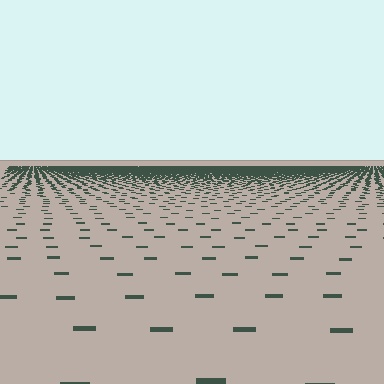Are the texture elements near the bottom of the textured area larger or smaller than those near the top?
Larger. Near the bottom, elements are closer to the viewer and appear at a bigger on-screen size.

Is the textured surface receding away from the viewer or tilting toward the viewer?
The surface is receding away from the viewer. Texture elements get smaller and denser toward the top.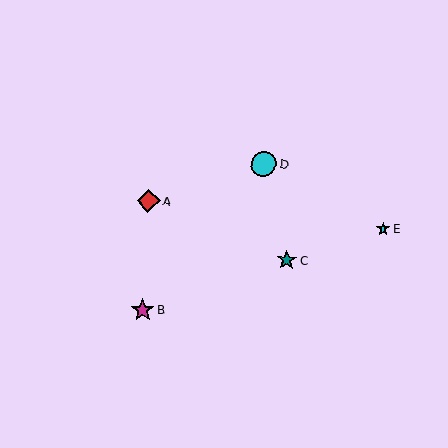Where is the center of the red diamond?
The center of the red diamond is at (148, 201).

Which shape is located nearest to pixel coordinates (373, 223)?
The cyan star (labeled E) at (383, 229) is nearest to that location.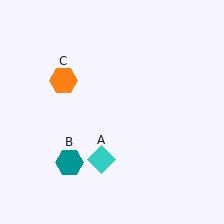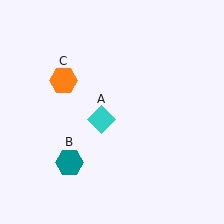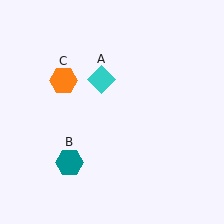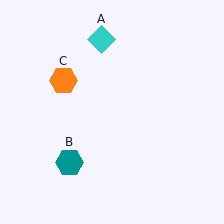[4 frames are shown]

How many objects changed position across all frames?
1 object changed position: cyan diamond (object A).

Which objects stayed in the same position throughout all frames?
Teal hexagon (object B) and orange hexagon (object C) remained stationary.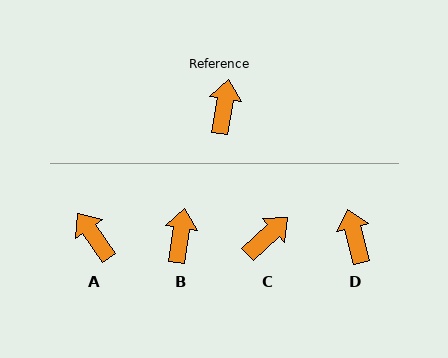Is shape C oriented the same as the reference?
No, it is off by about 38 degrees.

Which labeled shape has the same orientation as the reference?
B.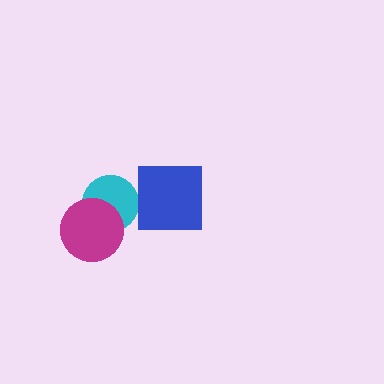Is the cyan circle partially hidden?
Yes, it is partially covered by another shape.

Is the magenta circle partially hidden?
No, no other shape covers it.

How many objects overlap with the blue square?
0 objects overlap with the blue square.